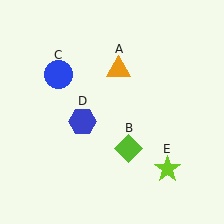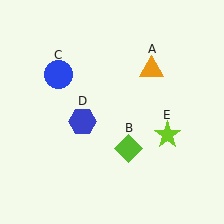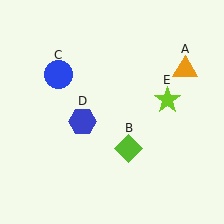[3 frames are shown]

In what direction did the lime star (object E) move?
The lime star (object E) moved up.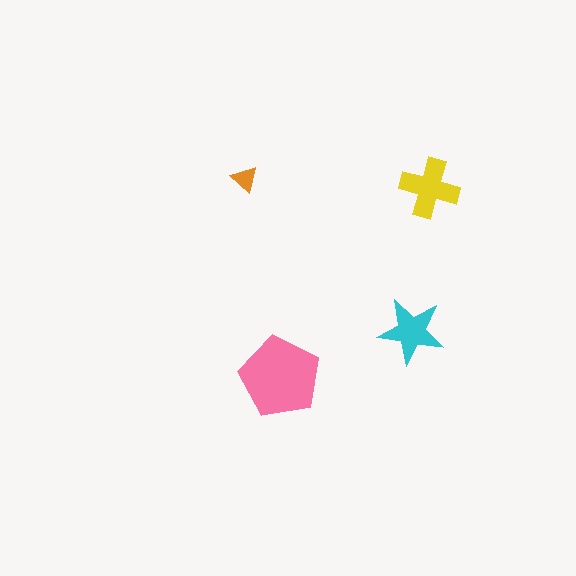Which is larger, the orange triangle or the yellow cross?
The yellow cross.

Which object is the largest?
The pink pentagon.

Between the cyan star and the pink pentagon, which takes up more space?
The pink pentagon.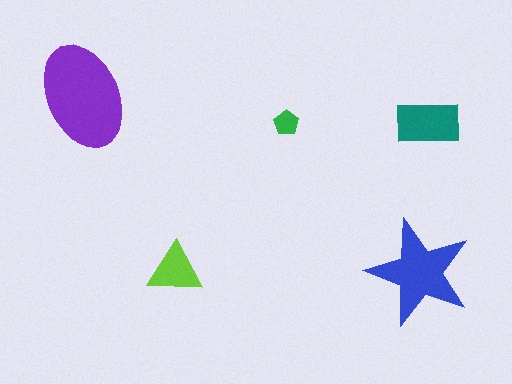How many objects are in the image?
There are 5 objects in the image.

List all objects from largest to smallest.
The purple ellipse, the blue star, the teal rectangle, the lime triangle, the green pentagon.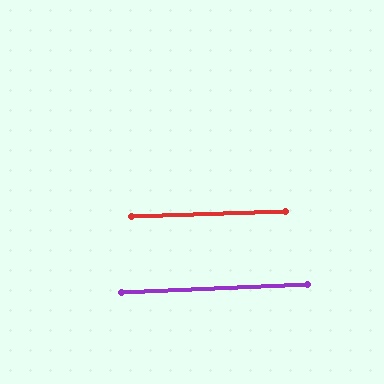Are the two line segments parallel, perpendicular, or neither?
Parallel — their directions differ by only 0.8°.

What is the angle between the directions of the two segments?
Approximately 1 degree.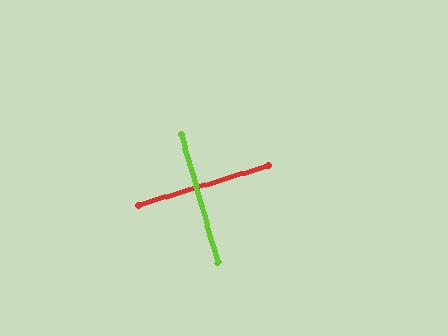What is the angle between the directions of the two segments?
Approximately 88 degrees.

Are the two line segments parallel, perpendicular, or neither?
Perpendicular — they meet at approximately 88°.